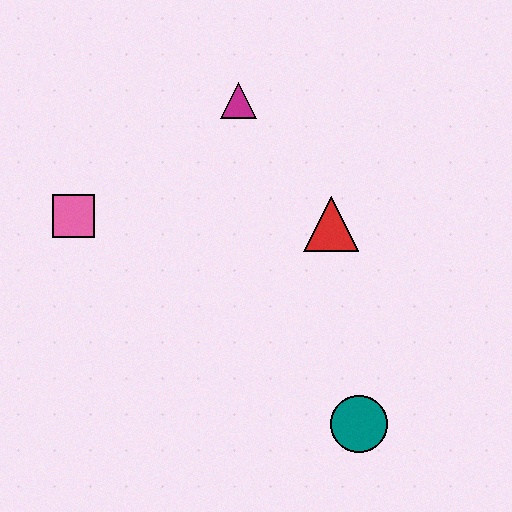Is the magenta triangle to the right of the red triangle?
No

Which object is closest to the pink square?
The magenta triangle is closest to the pink square.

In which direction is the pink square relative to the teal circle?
The pink square is to the left of the teal circle.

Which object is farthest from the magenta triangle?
The teal circle is farthest from the magenta triangle.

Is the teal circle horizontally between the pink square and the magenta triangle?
No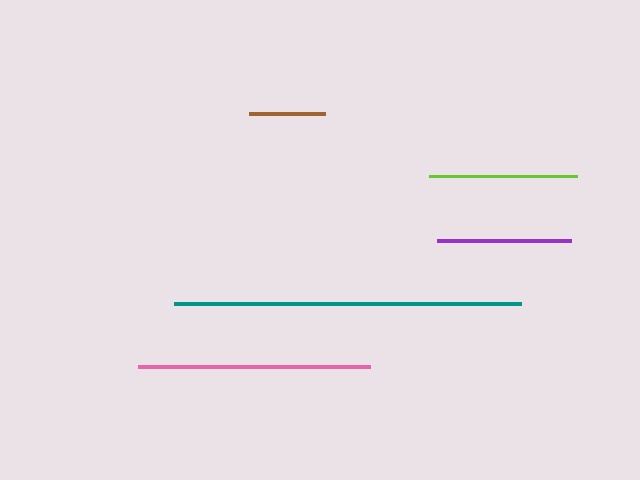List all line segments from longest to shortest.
From longest to shortest: teal, pink, lime, purple, brown.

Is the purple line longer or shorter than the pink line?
The pink line is longer than the purple line.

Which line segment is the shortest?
The brown line is the shortest at approximately 76 pixels.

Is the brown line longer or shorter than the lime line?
The lime line is longer than the brown line.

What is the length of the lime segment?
The lime segment is approximately 148 pixels long.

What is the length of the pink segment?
The pink segment is approximately 232 pixels long.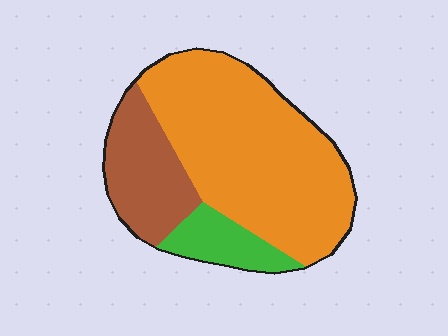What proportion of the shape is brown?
Brown covers about 25% of the shape.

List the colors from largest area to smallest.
From largest to smallest: orange, brown, green.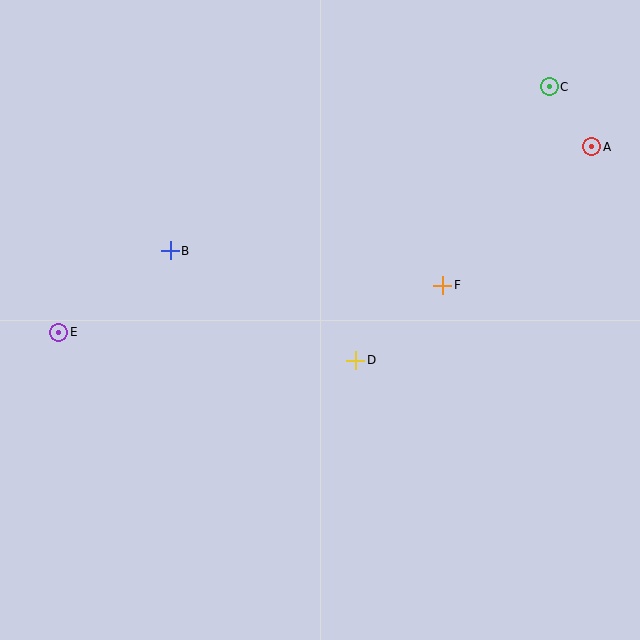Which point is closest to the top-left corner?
Point B is closest to the top-left corner.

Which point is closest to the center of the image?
Point D at (356, 360) is closest to the center.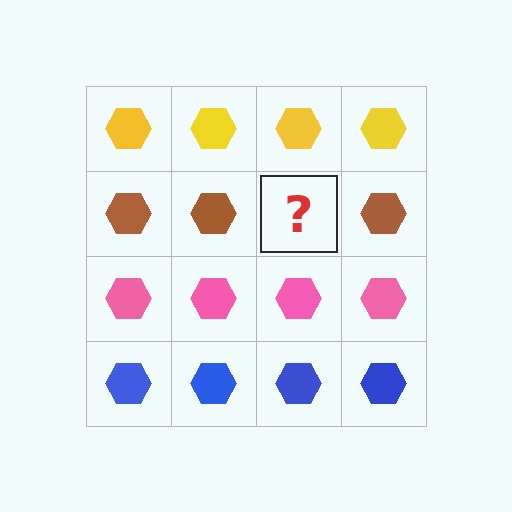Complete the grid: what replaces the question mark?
The question mark should be replaced with a brown hexagon.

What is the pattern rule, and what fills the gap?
The rule is that each row has a consistent color. The gap should be filled with a brown hexagon.